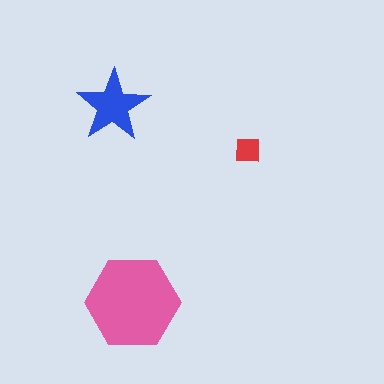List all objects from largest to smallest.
The pink hexagon, the blue star, the red square.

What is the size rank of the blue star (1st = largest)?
2nd.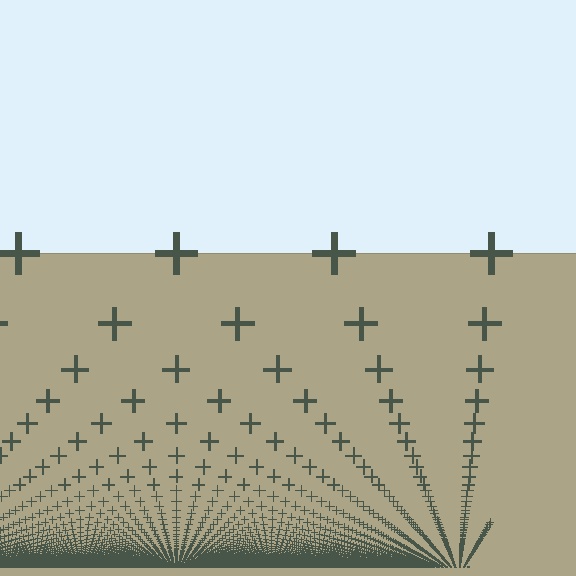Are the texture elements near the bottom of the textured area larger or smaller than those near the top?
Smaller. The gradient is inverted — elements near the bottom are smaller and denser.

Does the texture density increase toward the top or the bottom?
Density increases toward the bottom.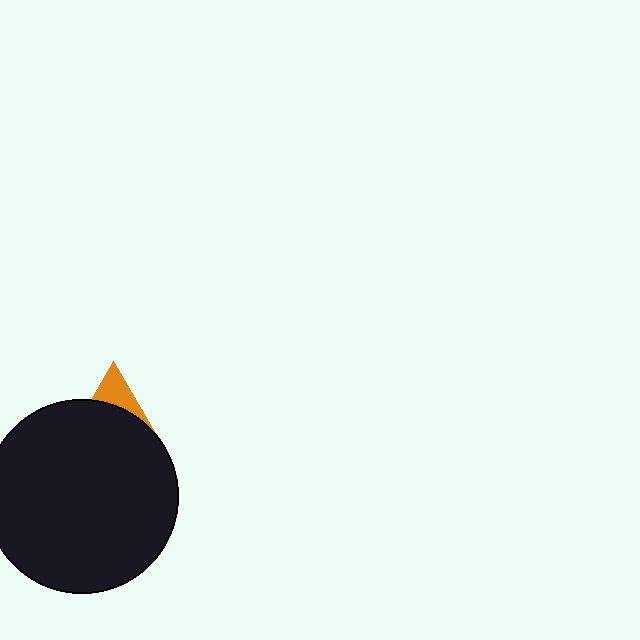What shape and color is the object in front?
The object in front is a black circle.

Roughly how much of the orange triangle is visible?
A small part of it is visible (roughly 31%).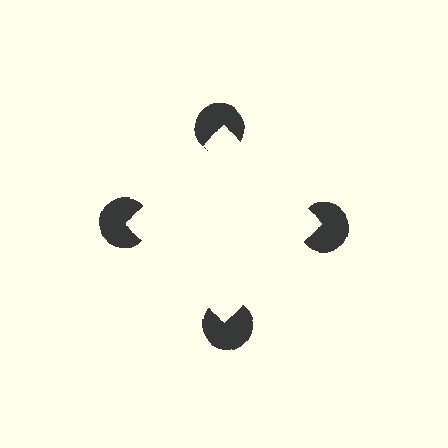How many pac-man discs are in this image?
There are 4 — one at each vertex of the illusory square.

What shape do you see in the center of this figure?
An illusory square — its edges are inferred from the aligned wedge cuts in the pac-man discs, not physically drawn.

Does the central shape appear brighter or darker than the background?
It typically appears slightly brighter than the background, even though no actual brightness change is drawn.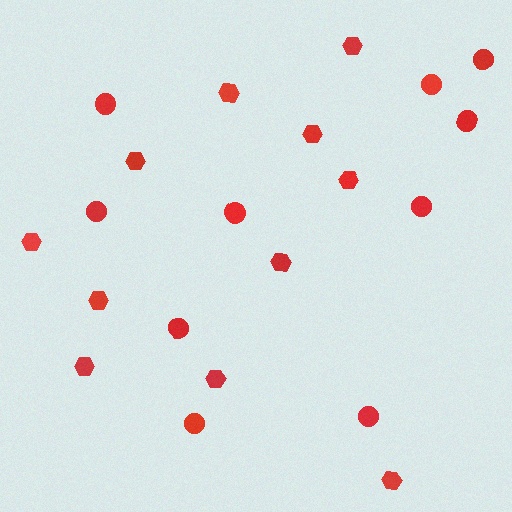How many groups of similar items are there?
There are 2 groups: one group of hexagons (11) and one group of circles (10).